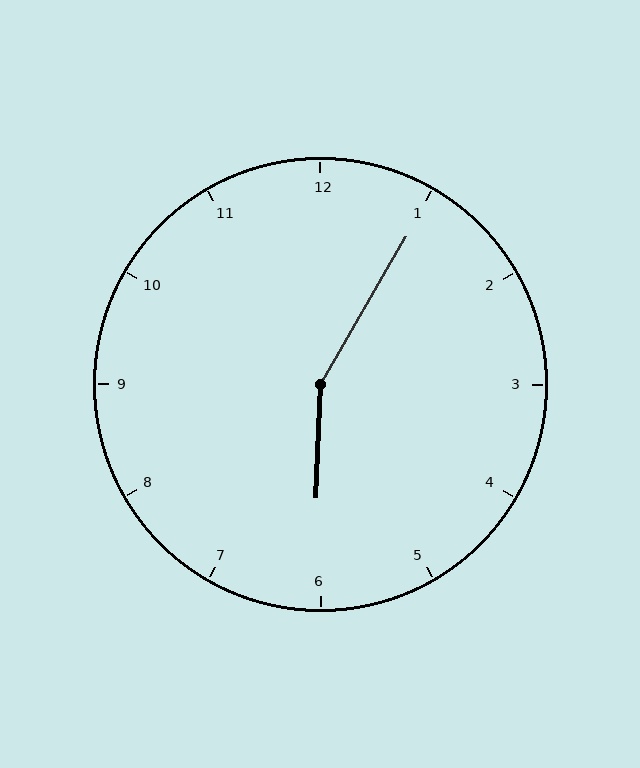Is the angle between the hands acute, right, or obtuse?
It is obtuse.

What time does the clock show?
6:05.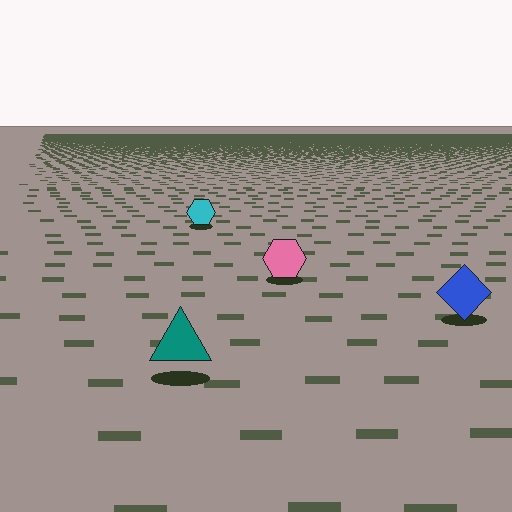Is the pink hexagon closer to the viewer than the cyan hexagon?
Yes. The pink hexagon is closer — you can tell from the texture gradient: the ground texture is coarser near it.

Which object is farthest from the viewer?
The cyan hexagon is farthest from the viewer. It appears smaller and the ground texture around it is denser.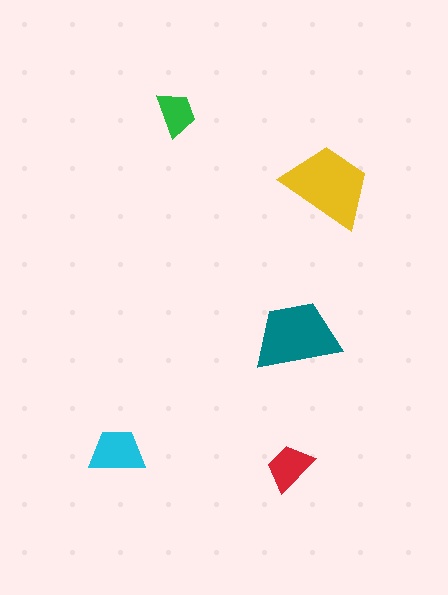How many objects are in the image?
There are 5 objects in the image.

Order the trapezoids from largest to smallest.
the yellow one, the teal one, the cyan one, the red one, the green one.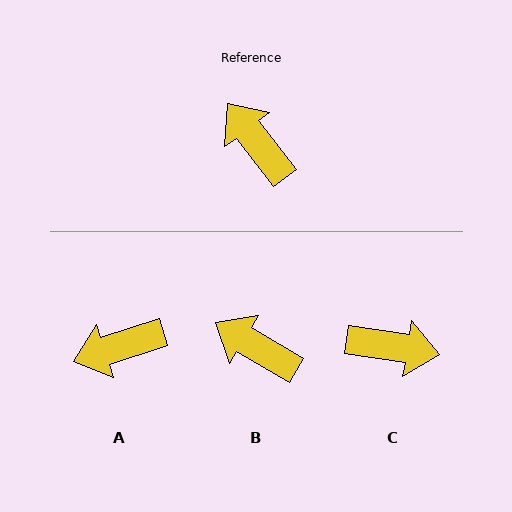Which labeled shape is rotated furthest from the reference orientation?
C, about 137 degrees away.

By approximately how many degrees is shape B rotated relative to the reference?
Approximately 22 degrees counter-clockwise.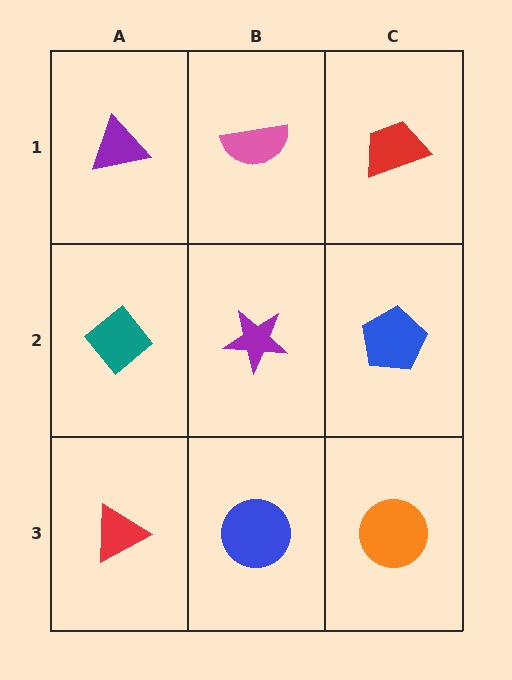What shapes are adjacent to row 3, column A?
A teal diamond (row 2, column A), a blue circle (row 3, column B).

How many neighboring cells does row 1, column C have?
2.